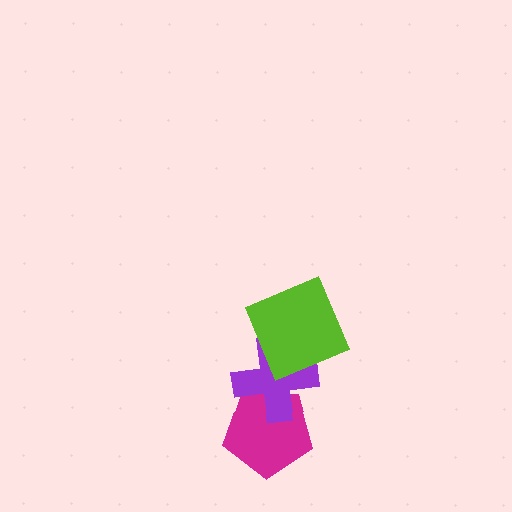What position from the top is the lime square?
The lime square is 1st from the top.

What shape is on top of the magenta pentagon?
The purple cross is on top of the magenta pentagon.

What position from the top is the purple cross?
The purple cross is 2nd from the top.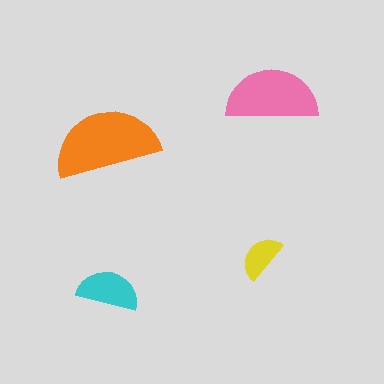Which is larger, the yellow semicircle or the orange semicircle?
The orange one.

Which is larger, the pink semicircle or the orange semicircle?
The orange one.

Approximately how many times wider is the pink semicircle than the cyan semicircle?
About 1.5 times wider.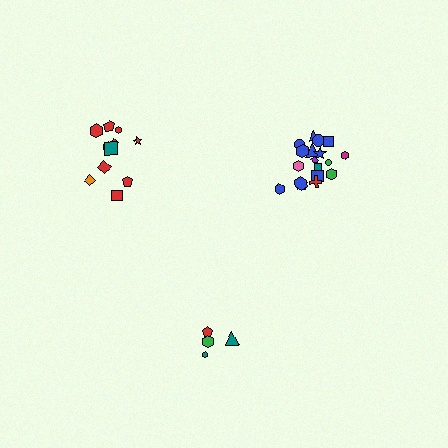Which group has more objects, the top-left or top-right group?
The top-right group.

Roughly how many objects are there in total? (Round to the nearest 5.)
Roughly 35 objects in total.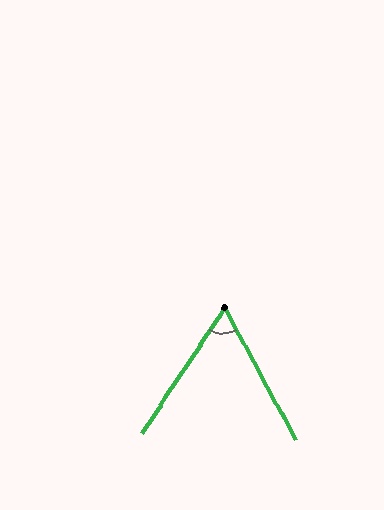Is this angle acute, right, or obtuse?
It is acute.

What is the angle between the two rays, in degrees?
Approximately 62 degrees.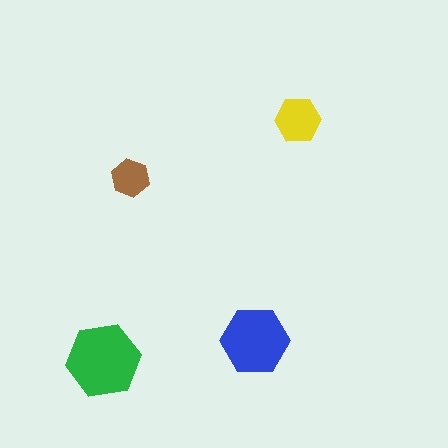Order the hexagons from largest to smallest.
the green one, the blue one, the yellow one, the brown one.